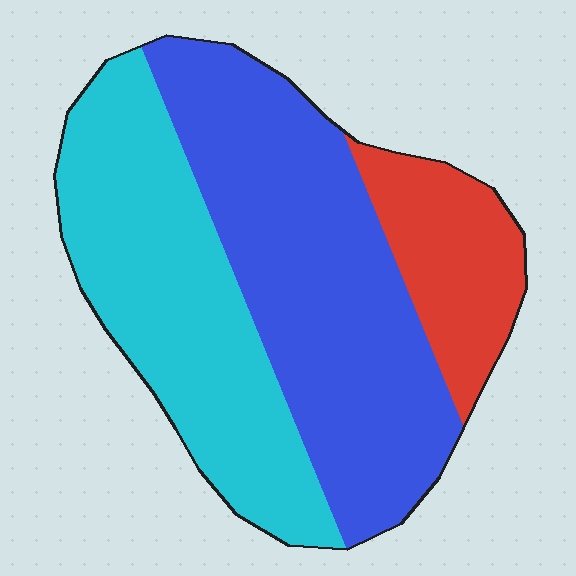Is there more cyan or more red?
Cyan.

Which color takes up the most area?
Blue, at roughly 45%.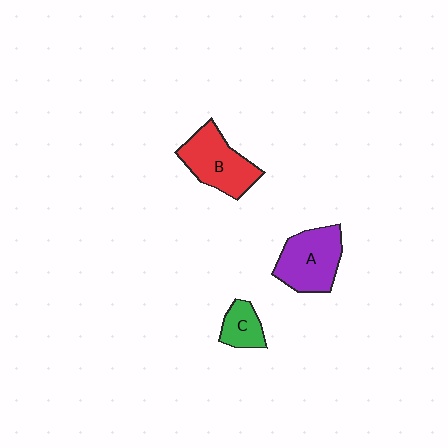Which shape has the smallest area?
Shape C (green).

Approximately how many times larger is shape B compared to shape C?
Approximately 2.1 times.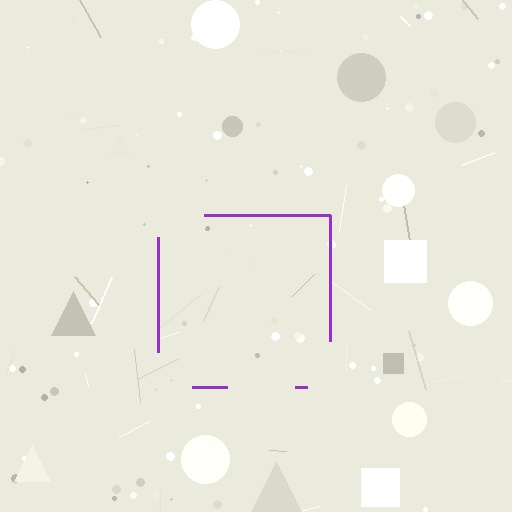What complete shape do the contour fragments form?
The contour fragments form a square.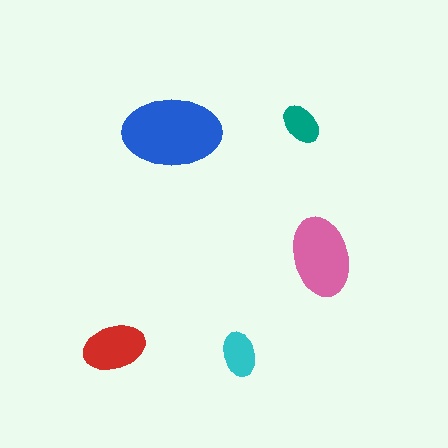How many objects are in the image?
There are 5 objects in the image.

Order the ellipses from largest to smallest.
the blue one, the pink one, the red one, the cyan one, the teal one.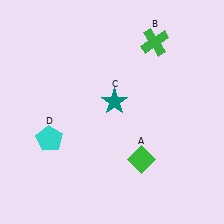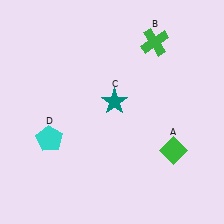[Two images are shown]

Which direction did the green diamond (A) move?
The green diamond (A) moved right.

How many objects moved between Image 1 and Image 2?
1 object moved between the two images.